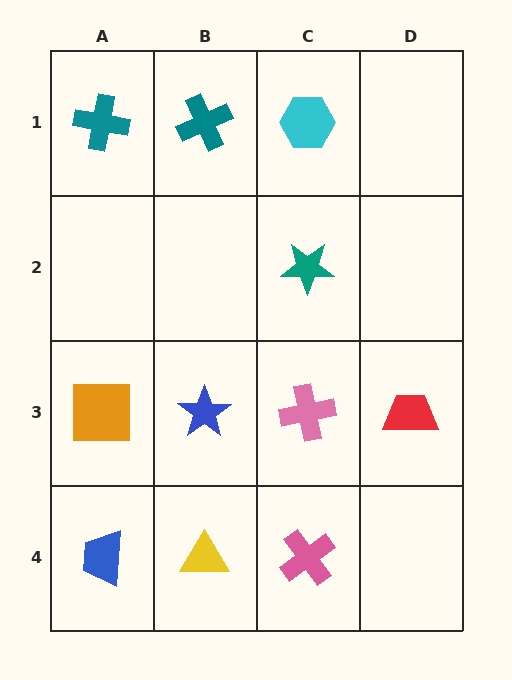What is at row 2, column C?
A teal star.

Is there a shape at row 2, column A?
No, that cell is empty.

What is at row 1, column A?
A teal cross.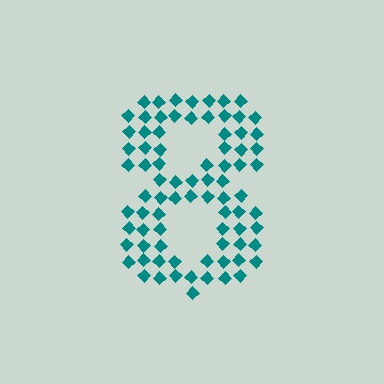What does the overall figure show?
The overall figure shows the digit 8.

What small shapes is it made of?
It is made of small diamonds.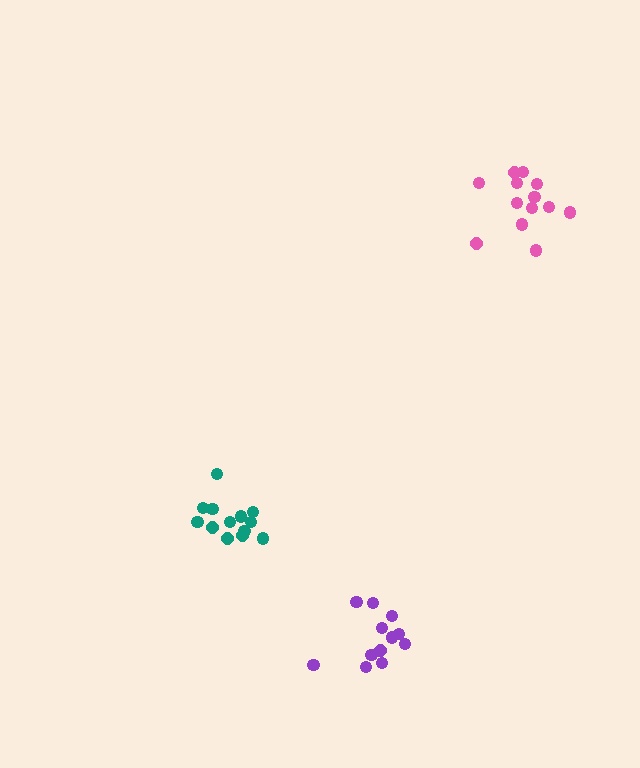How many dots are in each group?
Group 1: 12 dots, Group 2: 13 dots, Group 3: 13 dots (38 total).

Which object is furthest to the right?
The pink cluster is rightmost.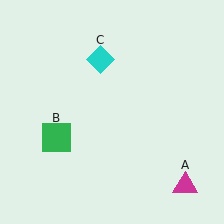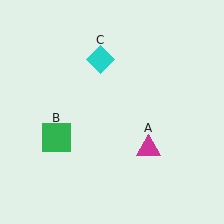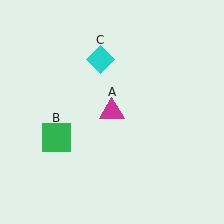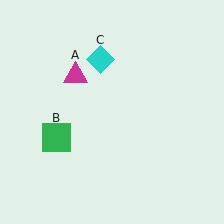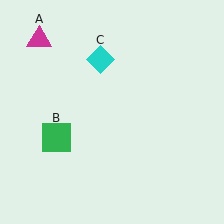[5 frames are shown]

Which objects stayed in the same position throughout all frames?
Green square (object B) and cyan diamond (object C) remained stationary.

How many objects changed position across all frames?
1 object changed position: magenta triangle (object A).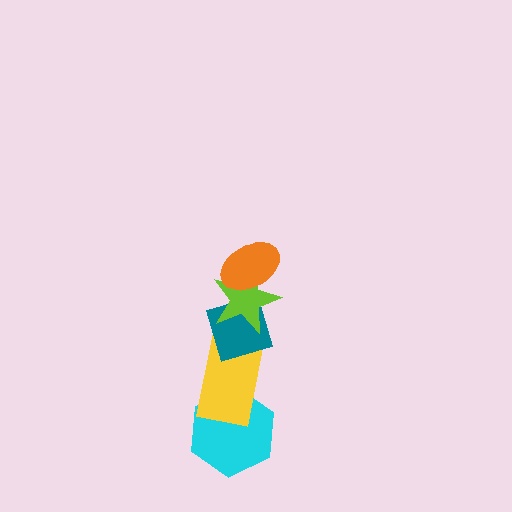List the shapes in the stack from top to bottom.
From top to bottom: the orange ellipse, the lime star, the teal diamond, the yellow rectangle, the cyan hexagon.